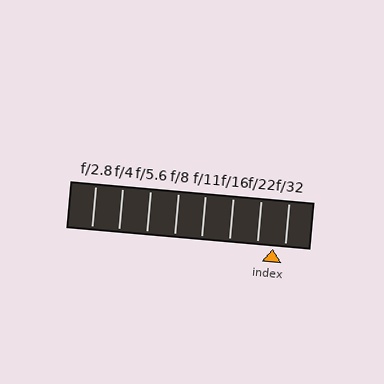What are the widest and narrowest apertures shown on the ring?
The widest aperture shown is f/2.8 and the narrowest is f/32.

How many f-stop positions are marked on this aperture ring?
There are 8 f-stop positions marked.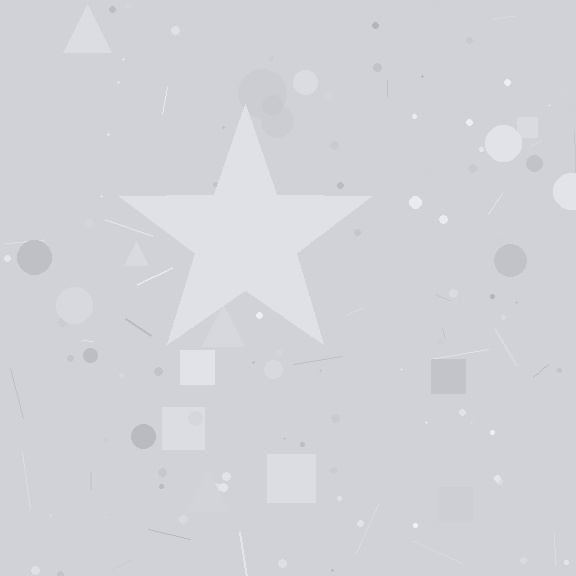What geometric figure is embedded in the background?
A star is embedded in the background.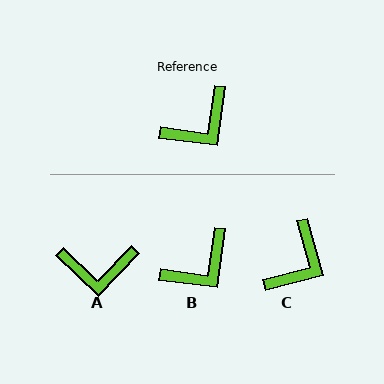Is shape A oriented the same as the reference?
No, it is off by about 36 degrees.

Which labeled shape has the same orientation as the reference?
B.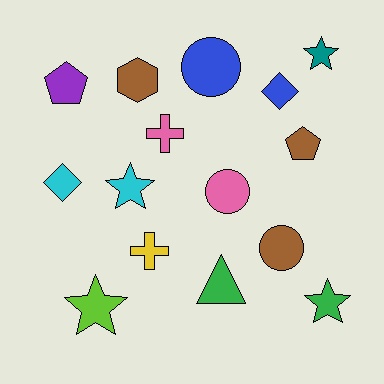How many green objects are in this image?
There are 2 green objects.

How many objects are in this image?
There are 15 objects.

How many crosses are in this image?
There are 2 crosses.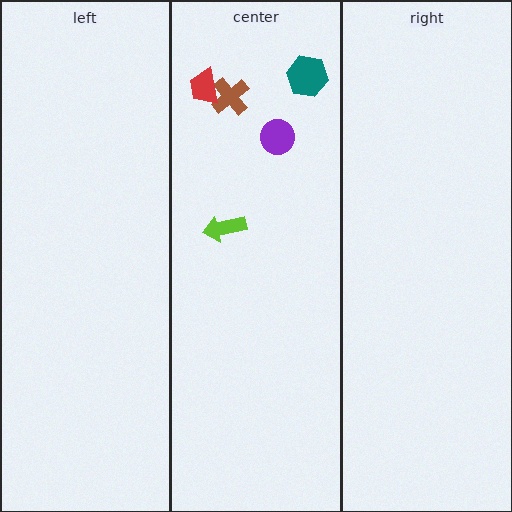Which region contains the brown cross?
The center region.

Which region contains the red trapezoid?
The center region.